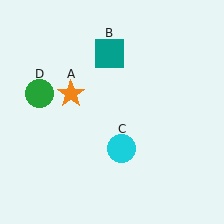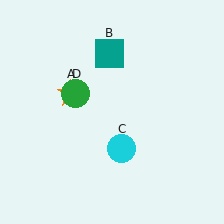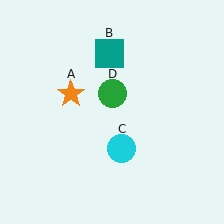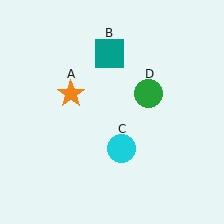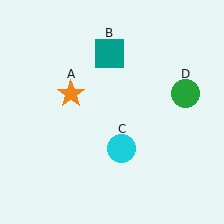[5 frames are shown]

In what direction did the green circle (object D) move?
The green circle (object D) moved right.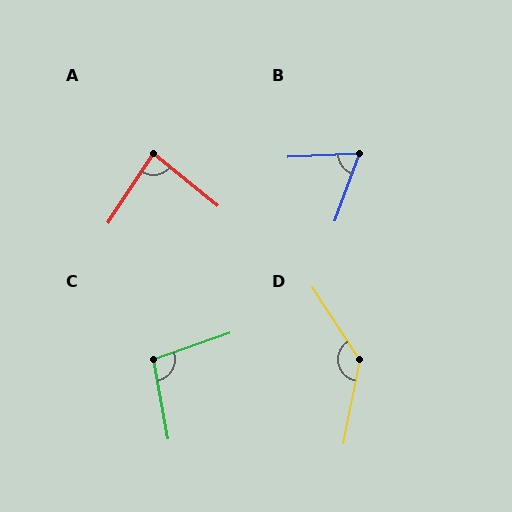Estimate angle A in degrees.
Approximately 84 degrees.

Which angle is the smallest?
B, at approximately 68 degrees.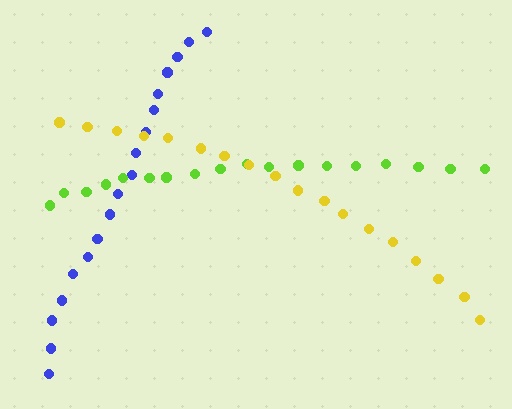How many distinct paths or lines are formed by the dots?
There are 3 distinct paths.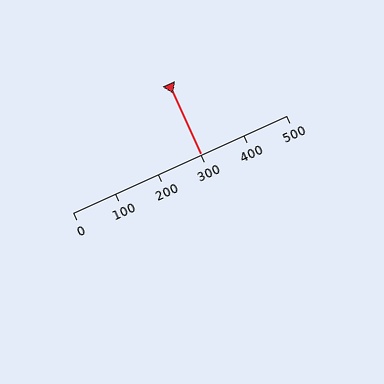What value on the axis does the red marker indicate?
The marker indicates approximately 300.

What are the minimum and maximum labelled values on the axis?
The axis runs from 0 to 500.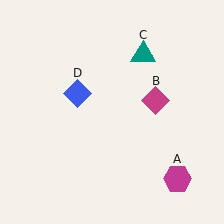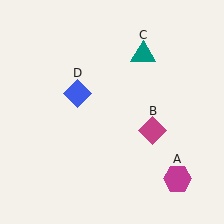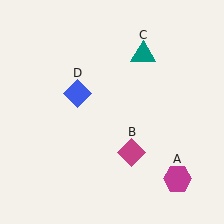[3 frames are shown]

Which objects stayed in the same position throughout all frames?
Magenta hexagon (object A) and teal triangle (object C) and blue diamond (object D) remained stationary.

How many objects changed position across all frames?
1 object changed position: magenta diamond (object B).